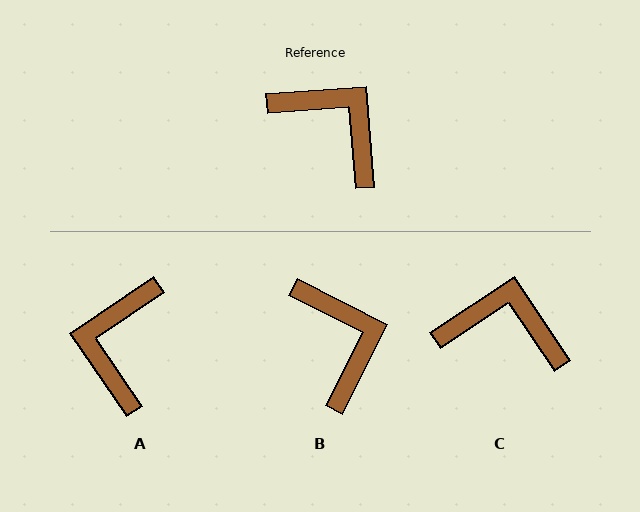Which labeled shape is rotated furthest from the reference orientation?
A, about 120 degrees away.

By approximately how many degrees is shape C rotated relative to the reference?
Approximately 29 degrees counter-clockwise.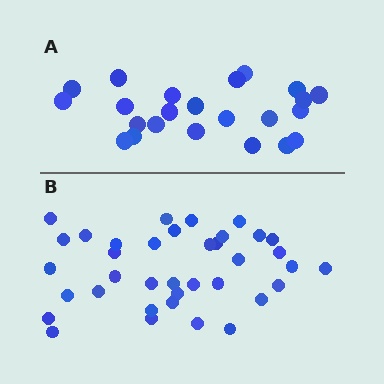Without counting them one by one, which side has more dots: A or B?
Region B (the bottom region) has more dots.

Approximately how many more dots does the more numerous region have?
Region B has approximately 15 more dots than region A.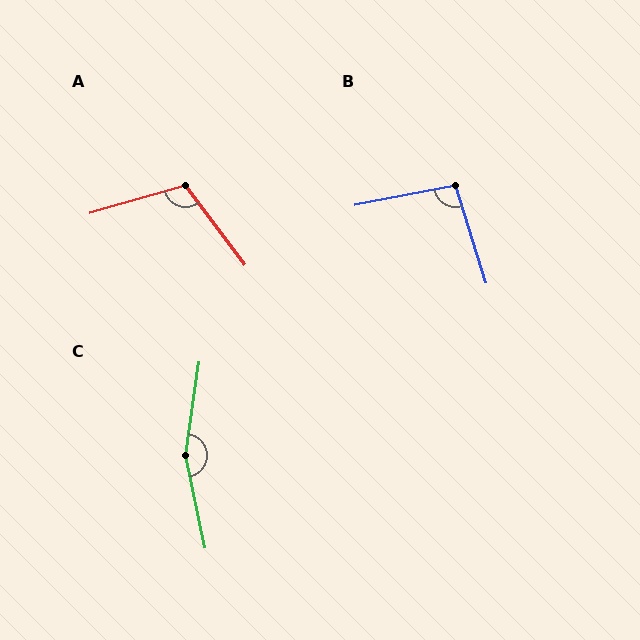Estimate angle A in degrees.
Approximately 111 degrees.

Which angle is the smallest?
B, at approximately 96 degrees.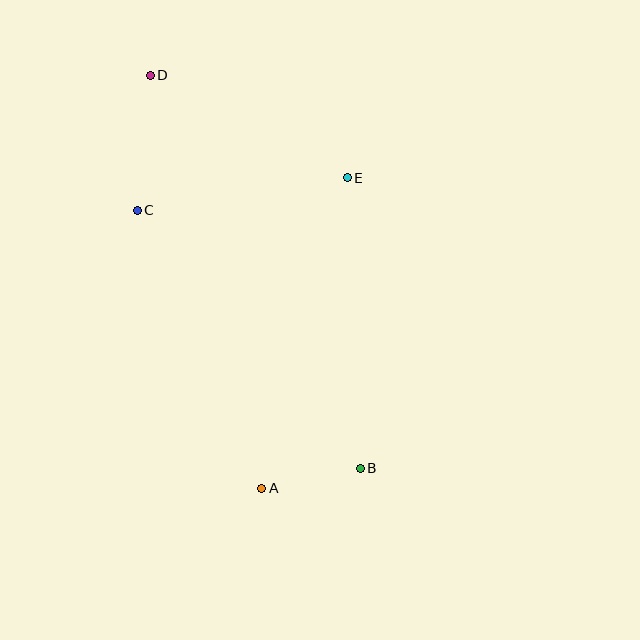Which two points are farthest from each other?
Points B and D are farthest from each other.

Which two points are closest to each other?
Points A and B are closest to each other.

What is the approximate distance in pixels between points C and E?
The distance between C and E is approximately 212 pixels.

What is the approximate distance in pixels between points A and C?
The distance between A and C is approximately 305 pixels.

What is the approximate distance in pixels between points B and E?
The distance between B and E is approximately 291 pixels.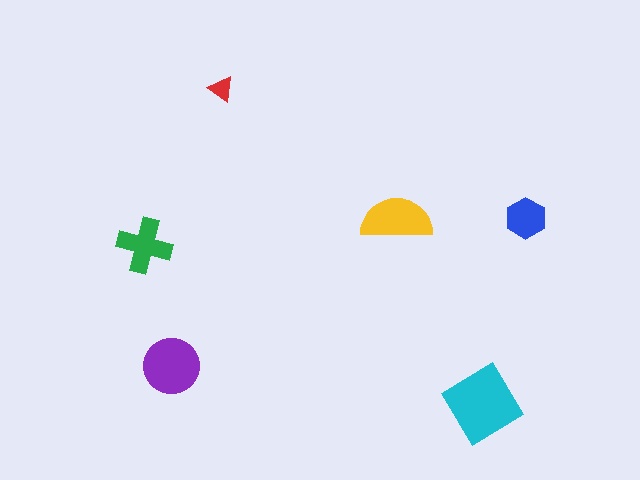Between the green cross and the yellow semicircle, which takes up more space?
The yellow semicircle.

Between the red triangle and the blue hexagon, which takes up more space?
The blue hexagon.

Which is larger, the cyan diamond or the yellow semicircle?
The cyan diamond.